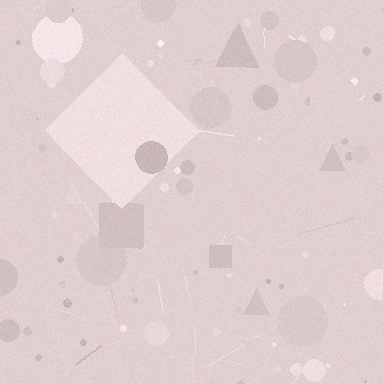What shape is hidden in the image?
A diamond is hidden in the image.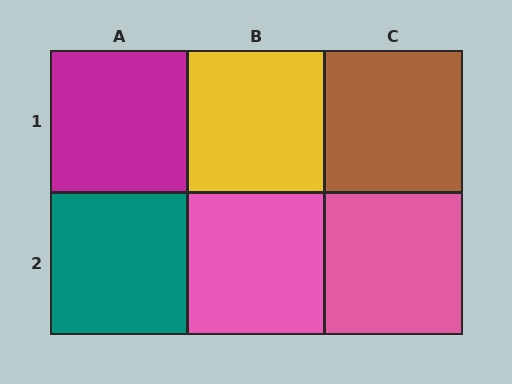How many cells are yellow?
1 cell is yellow.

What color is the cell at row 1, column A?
Magenta.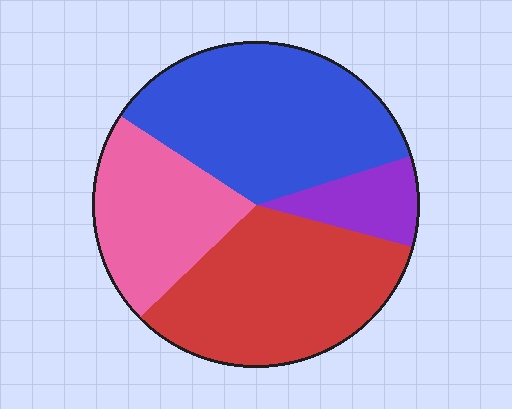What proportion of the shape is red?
Red takes up about one third (1/3) of the shape.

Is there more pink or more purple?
Pink.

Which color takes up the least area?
Purple, at roughly 10%.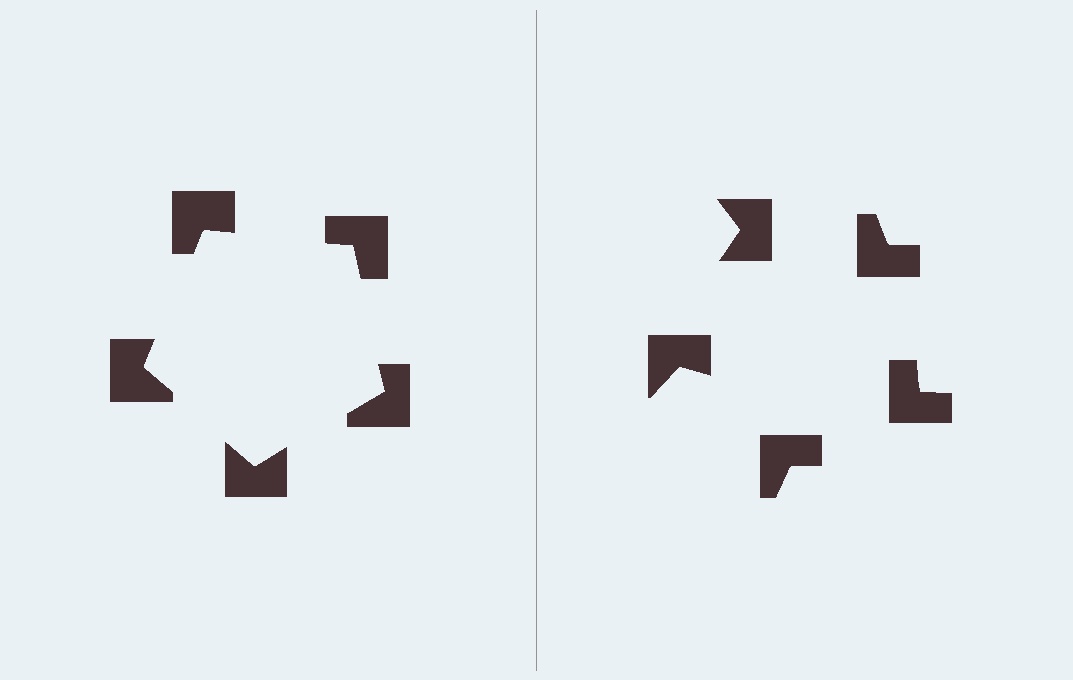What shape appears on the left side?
An illusory pentagon.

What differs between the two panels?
The notched squares are positioned identically on both sides; only the wedge orientations differ. On the left they align to a pentagon; on the right they are misaligned.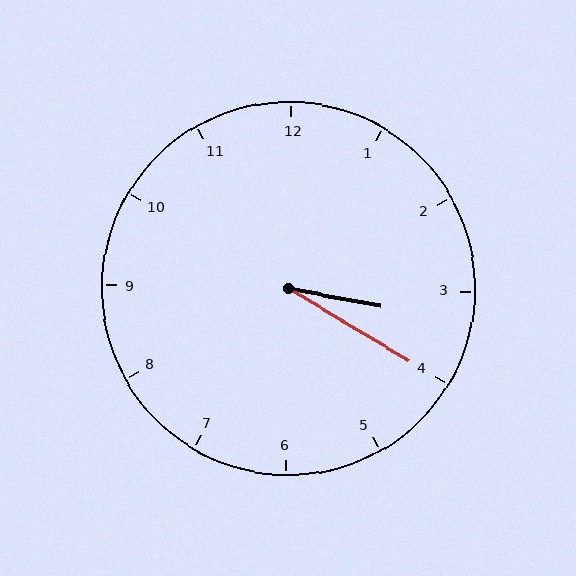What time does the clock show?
3:20.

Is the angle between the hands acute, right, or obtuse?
It is acute.